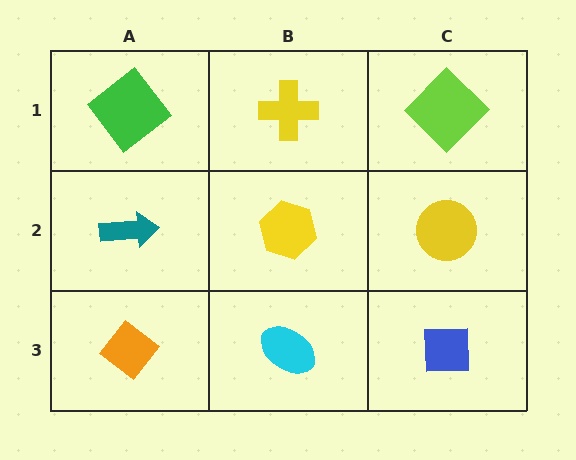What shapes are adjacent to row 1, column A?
A teal arrow (row 2, column A), a yellow cross (row 1, column B).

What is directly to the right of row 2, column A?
A yellow hexagon.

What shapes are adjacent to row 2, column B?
A yellow cross (row 1, column B), a cyan ellipse (row 3, column B), a teal arrow (row 2, column A), a yellow circle (row 2, column C).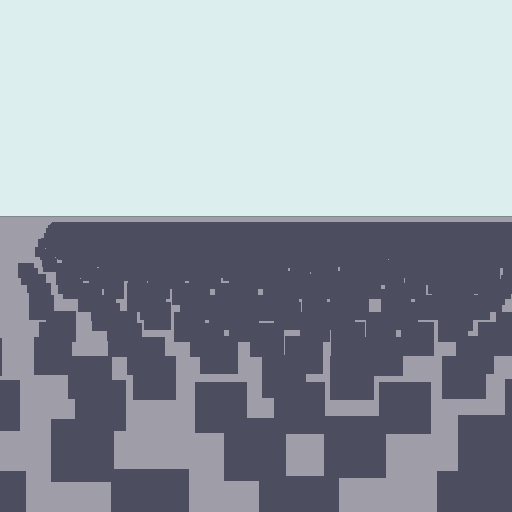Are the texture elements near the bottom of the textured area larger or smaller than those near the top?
Larger. Near the bottom, elements are closer to the viewer and appear at a bigger on-screen size.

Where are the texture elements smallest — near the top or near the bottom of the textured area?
Near the top.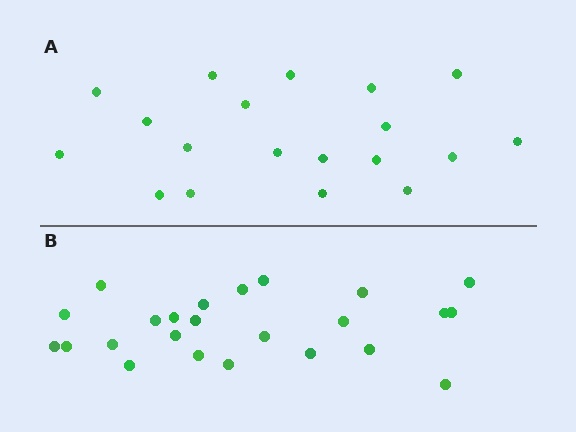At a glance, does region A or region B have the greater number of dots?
Region B (the bottom region) has more dots.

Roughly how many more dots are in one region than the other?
Region B has about 5 more dots than region A.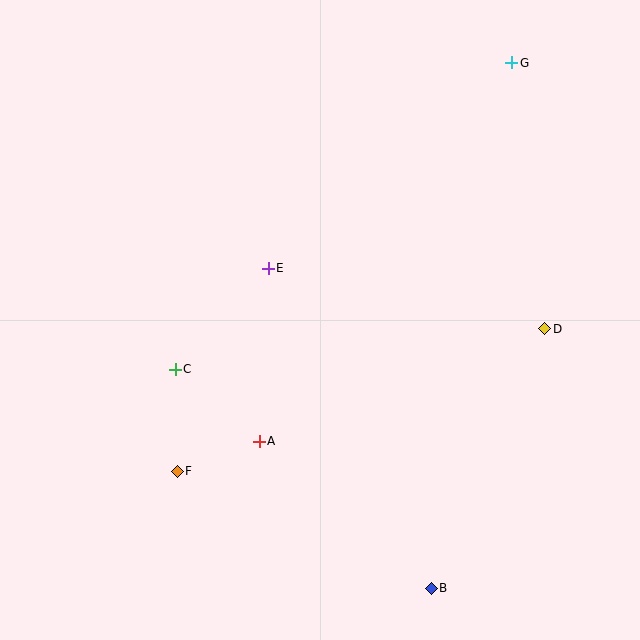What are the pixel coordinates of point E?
Point E is at (268, 268).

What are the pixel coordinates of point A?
Point A is at (259, 441).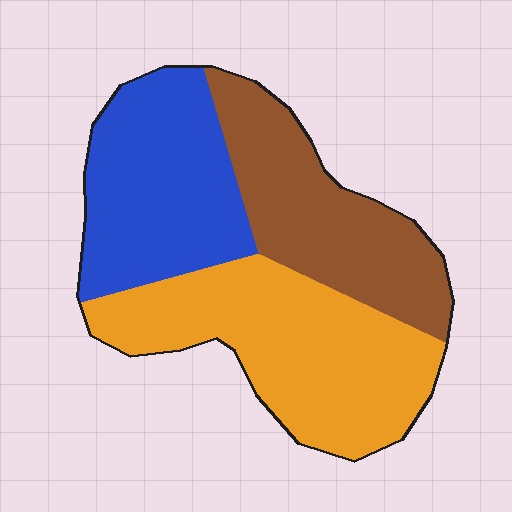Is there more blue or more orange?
Orange.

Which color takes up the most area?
Orange, at roughly 40%.